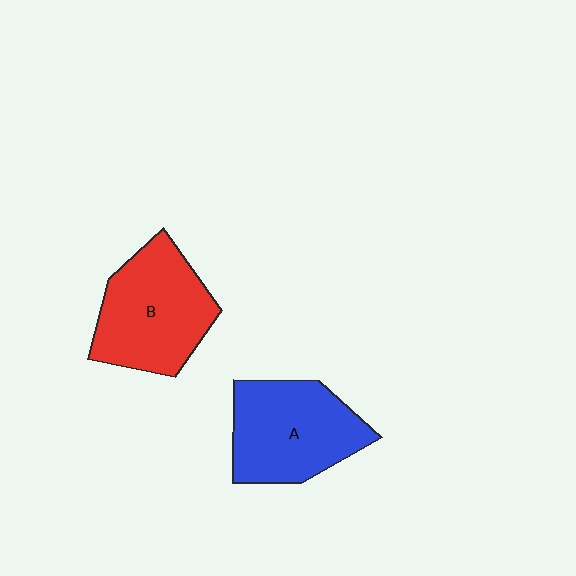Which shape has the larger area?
Shape B (red).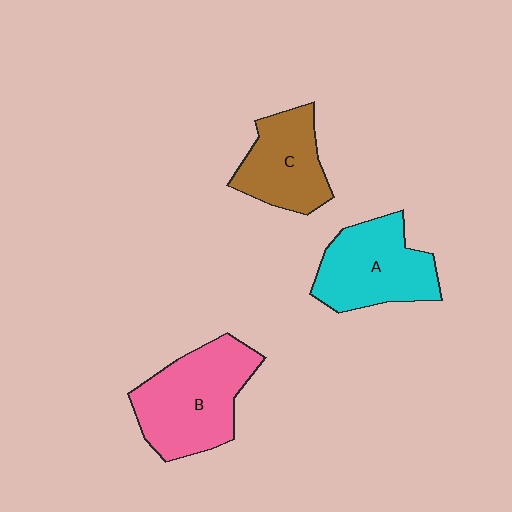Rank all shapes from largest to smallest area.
From largest to smallest: B (pink), A (cyan), C (brown).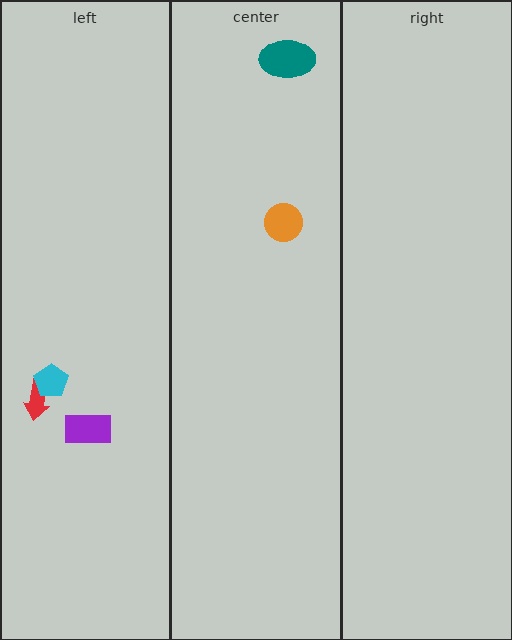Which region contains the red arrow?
The left region.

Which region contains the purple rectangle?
The left region.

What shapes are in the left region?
The purple rectangle, the red arrow, the cyan pentagon.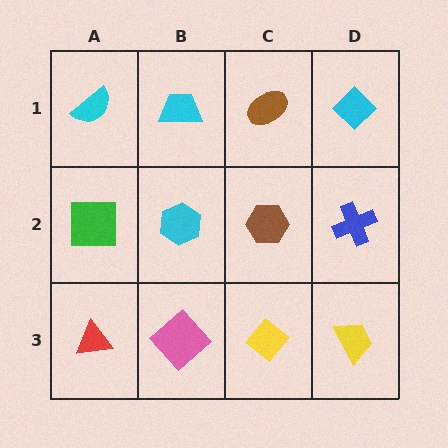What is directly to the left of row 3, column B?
A red triangle.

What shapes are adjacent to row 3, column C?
A brown hexagon (row 2, column C), a pink diamond (row 3, column B), a yellow trapezoid (row 3, column D).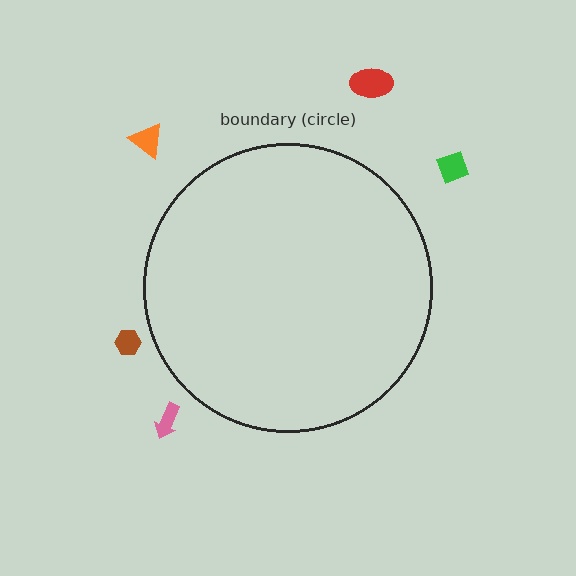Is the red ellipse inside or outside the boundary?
Outside.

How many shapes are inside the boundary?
0 inside, 5 outside.